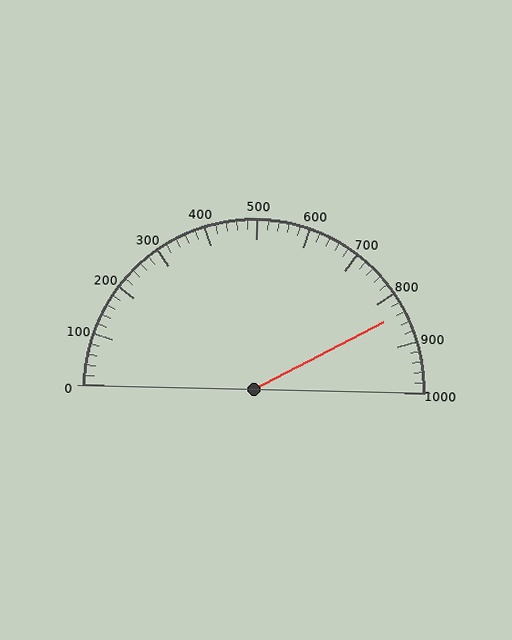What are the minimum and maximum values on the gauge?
The gauge ranges from 0 to 1000.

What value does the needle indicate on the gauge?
The needle indicates approximately 840.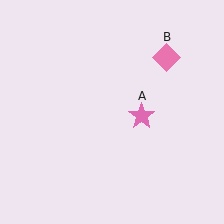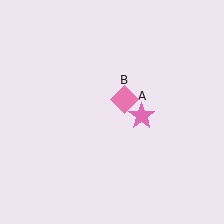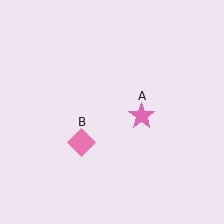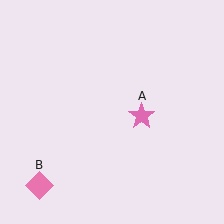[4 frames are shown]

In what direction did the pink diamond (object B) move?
The pink diamond (object B) moved down and to the left.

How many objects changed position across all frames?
1 object changed position: pink diamond (object B).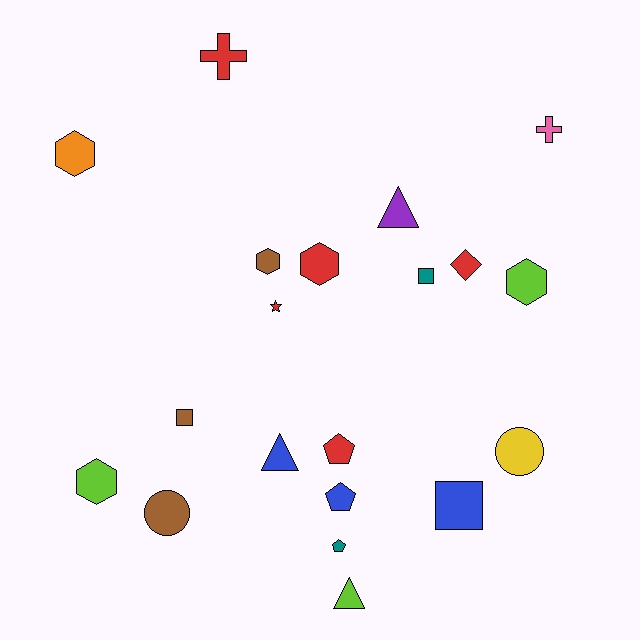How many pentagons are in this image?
There are 3 pentagons.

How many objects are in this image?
There are 20 objects.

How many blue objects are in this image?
There are 3 blue objects.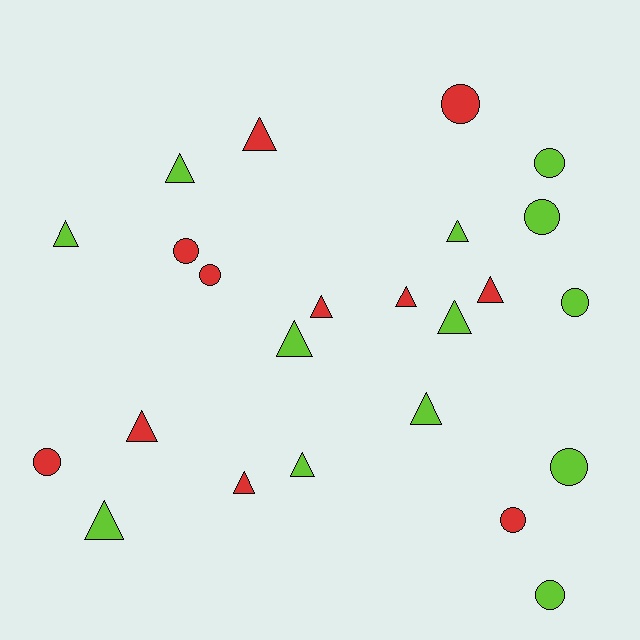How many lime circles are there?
There are 5 lime circles.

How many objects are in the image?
There are 24 objects.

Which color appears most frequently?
Lime, with 13 objects.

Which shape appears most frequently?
Triangle, with 14 objects.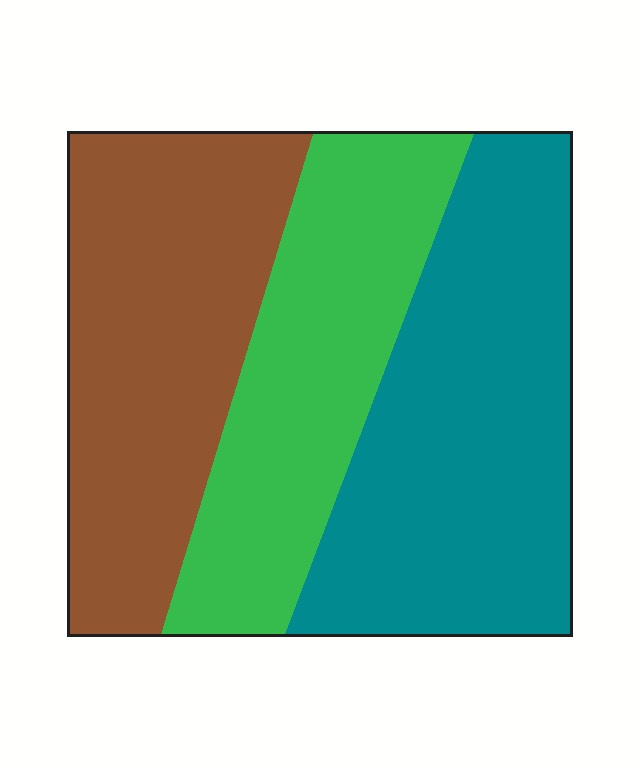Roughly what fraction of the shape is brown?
Brown takes up between a quarter and a half of the shape.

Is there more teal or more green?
Teal.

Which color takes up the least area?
Green, at roughly 30%.